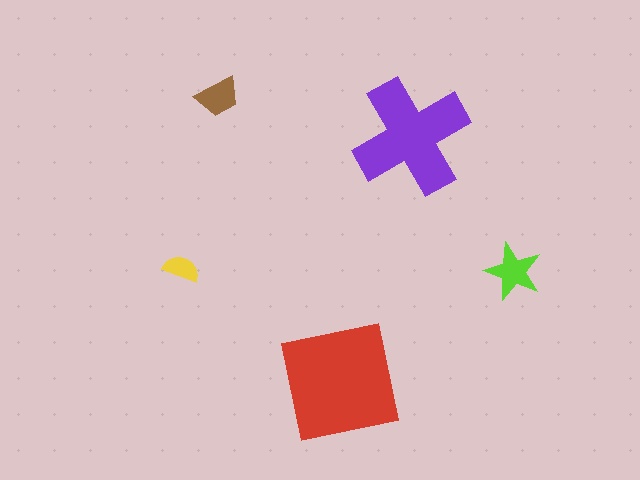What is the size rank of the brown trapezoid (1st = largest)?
4th.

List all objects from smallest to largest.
The yellow semicircle, the brown trapezoid, the lime star, the purple cross, the red square.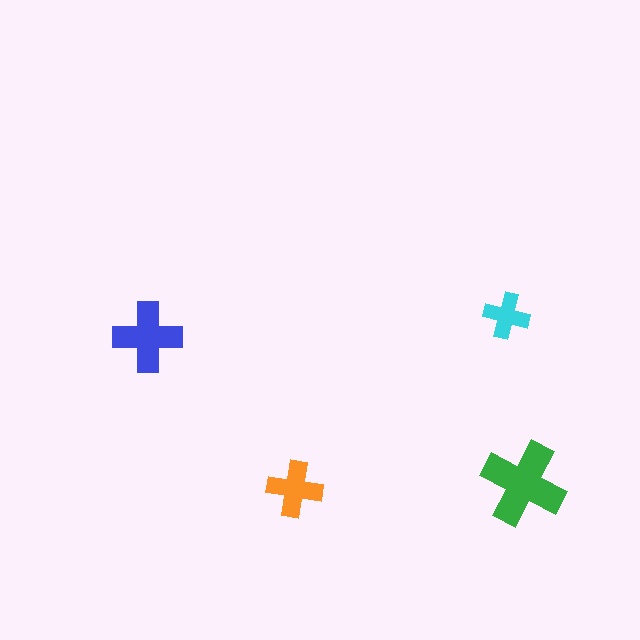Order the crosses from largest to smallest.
the green one, the blue one, the orange one, the cyan one.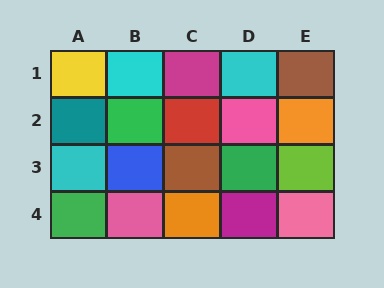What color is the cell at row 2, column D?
Pink.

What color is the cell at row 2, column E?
Orange.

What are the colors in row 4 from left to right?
Green, pink, orange, magenta, pink.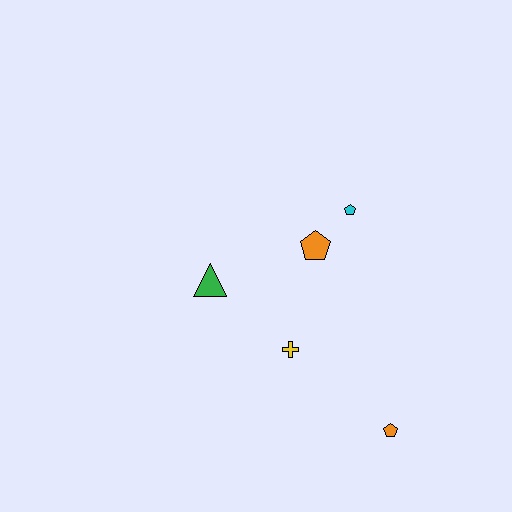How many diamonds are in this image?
There are no diamonds.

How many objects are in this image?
There are 5 objects.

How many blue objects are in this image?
There are no blue objects.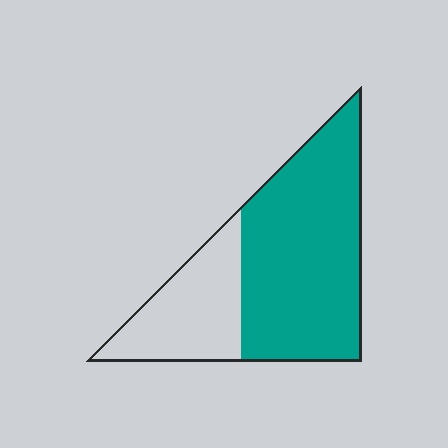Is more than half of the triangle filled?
Yes.